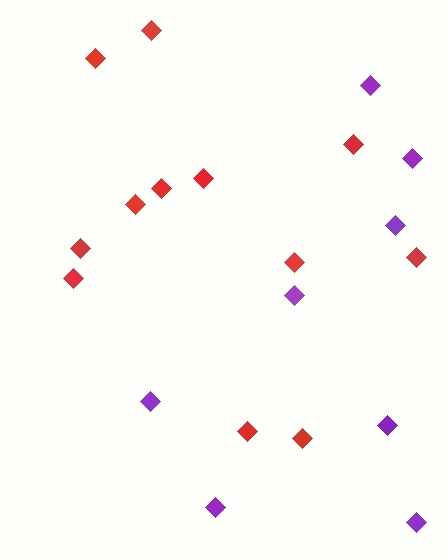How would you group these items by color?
There are 2 groups: one group of purple diamonds (8) and one group of red diamonds (12).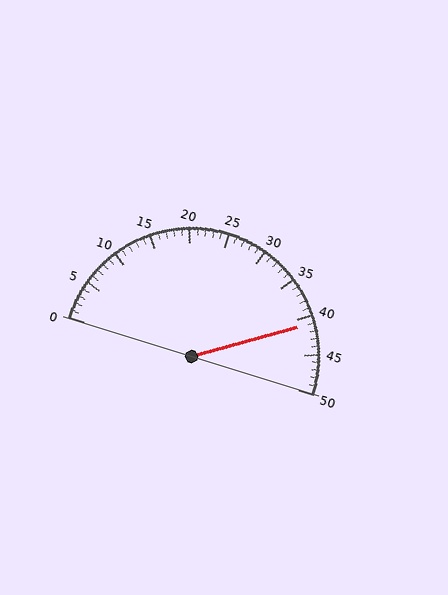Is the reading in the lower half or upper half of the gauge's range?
The reading is in the upper half of the range (0 to 50).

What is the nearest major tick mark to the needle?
The nearest major tick mark is 40.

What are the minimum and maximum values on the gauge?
The gauge ranges from 0 to 50.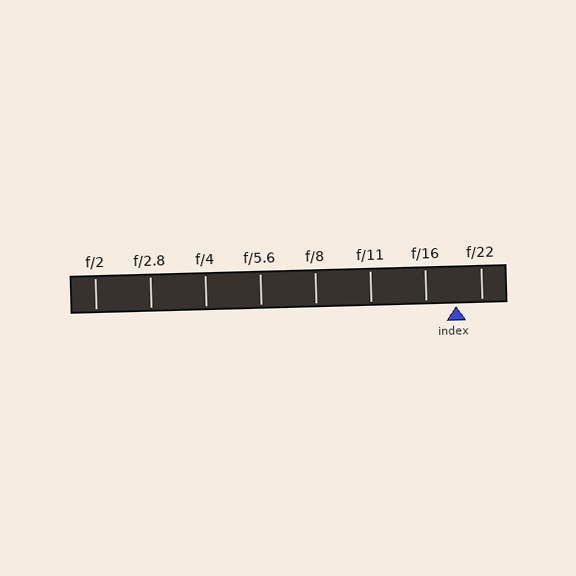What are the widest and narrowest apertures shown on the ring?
The widest aperture shown is f/2 and the narrowest is f/22.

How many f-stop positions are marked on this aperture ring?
There are 8 f-stop positions marked.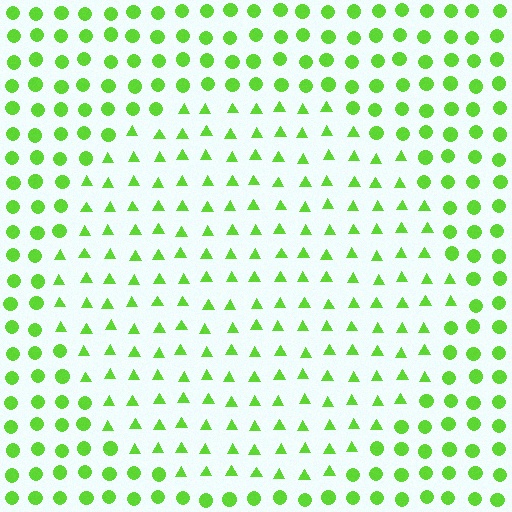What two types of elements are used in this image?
The image uses triangles inside the circle region and circles outside it.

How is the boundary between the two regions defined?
The boundary is defined by a change in element shape: triangles inside vs. circles outside. All elements share the same color and spacing.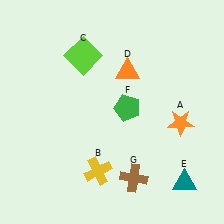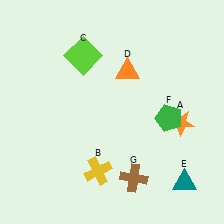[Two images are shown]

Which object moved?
The green pentagon (F) moved right.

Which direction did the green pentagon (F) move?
The green pentagon (F) moved right.